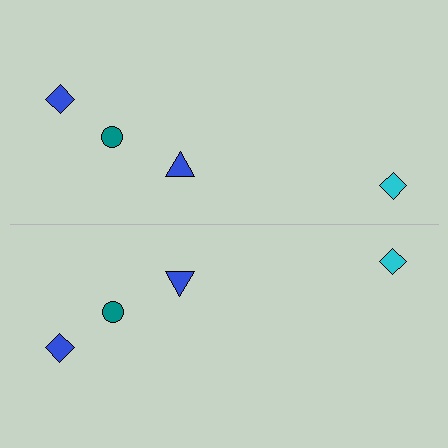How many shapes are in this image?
There are 8 shapes in this image.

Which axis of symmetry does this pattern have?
The pattern has a horizontal axis of symmetry running through the center of the image.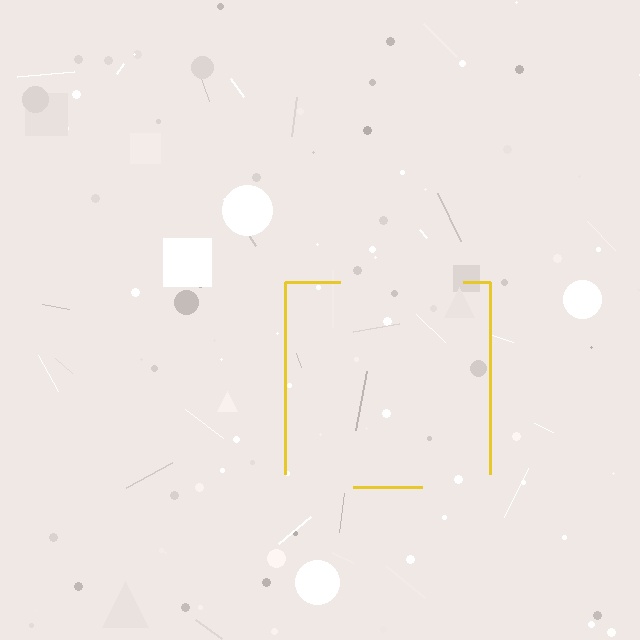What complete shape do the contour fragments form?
The contour fragments form a square.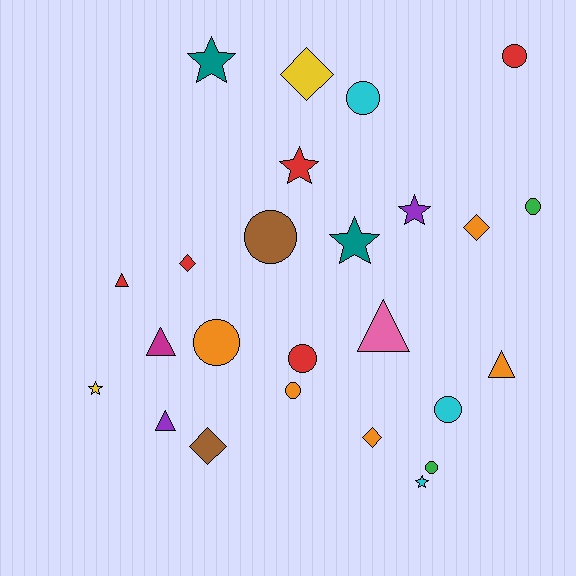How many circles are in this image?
There are 9 circles.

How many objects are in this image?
There are 25 objects.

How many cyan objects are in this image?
There are 3 cyan objects.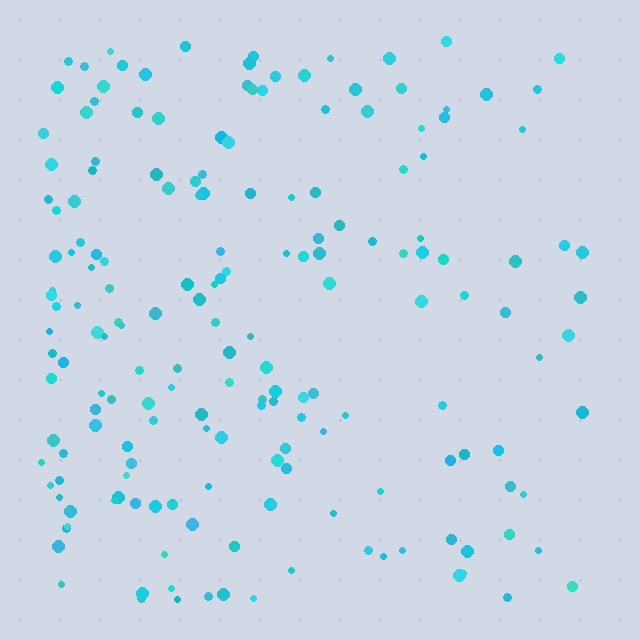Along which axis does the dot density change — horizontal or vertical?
Horizontal.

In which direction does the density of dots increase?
From right to left, with the left side densest.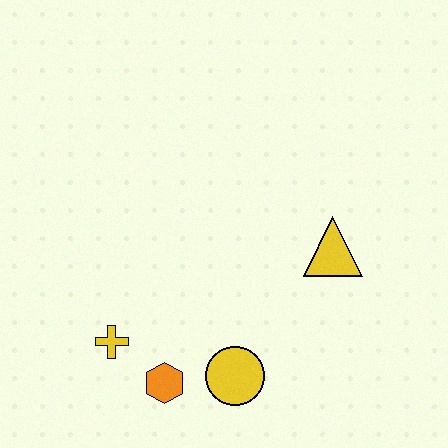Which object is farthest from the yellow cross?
The yellow triangle is farthest from the yellow cross.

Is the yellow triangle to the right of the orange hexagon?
Yes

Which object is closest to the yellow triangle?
The yellow circle is closest to the yellow triangle.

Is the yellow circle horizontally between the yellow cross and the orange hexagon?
No